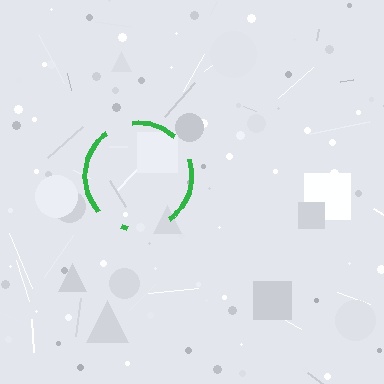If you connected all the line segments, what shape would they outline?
They would outline a circle.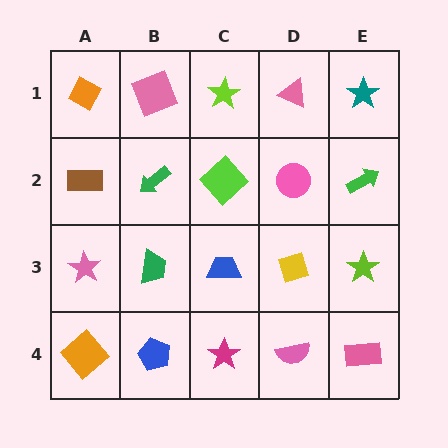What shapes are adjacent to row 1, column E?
A green arrow (row 2, column E), a pink triangle (row 1, column D).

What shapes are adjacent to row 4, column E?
A lime star (row 3, column E), a pink semicircle (row 4, column D).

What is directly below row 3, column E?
A pink rectangle.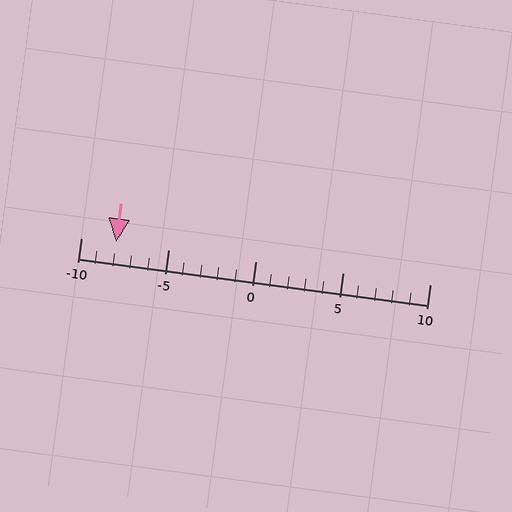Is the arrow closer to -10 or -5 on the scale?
The arrow is closer to -10.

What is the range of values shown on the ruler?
The ruler shows values from -10 to 10.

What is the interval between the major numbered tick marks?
The major tick marks are spaced 5 units apart.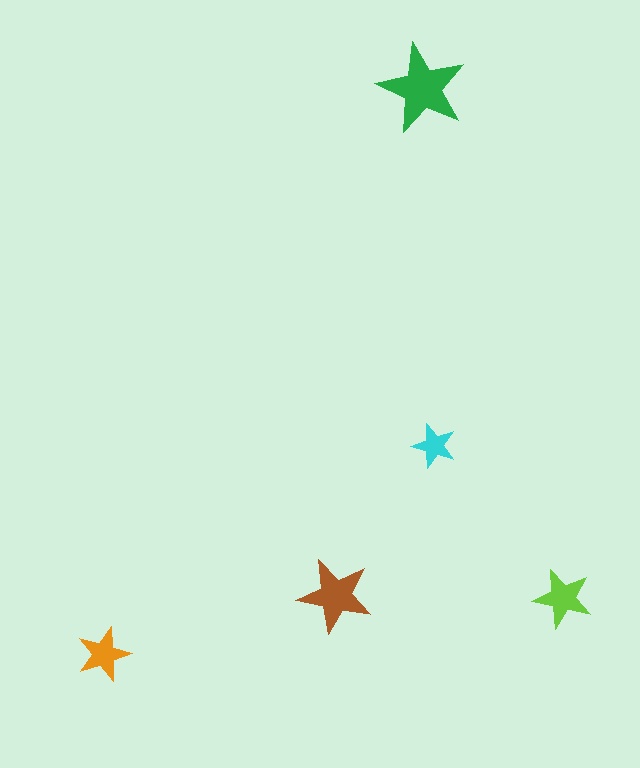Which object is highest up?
The green star is topmost.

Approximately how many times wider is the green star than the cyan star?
About 2 times wider.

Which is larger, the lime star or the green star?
The green one.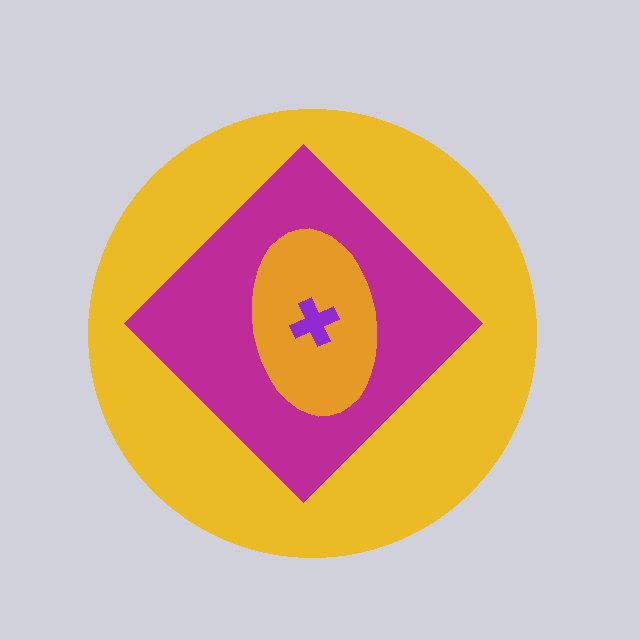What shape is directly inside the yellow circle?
The magenta diamond.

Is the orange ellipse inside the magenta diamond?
Yes.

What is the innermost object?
The purple cross.